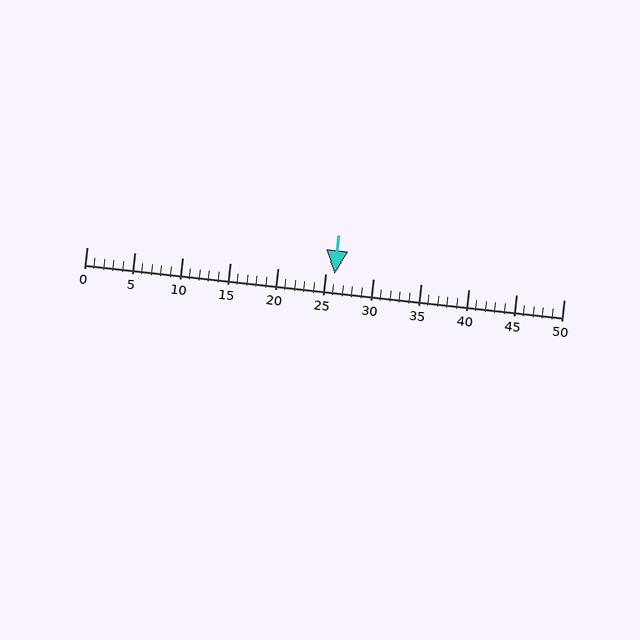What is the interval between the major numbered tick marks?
The major tick marks are spaced 5 units apart.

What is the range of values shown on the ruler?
The ruler shows values from 0 to 50.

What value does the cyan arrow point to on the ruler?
The cyan arrow points to approximately 26.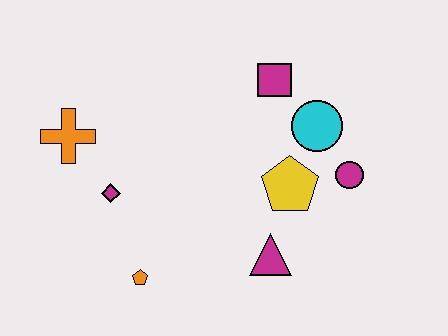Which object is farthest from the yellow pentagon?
The orange cross is farthest from the yellow pentagon.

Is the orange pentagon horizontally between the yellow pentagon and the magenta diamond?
Yes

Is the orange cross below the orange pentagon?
No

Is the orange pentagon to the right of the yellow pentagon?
No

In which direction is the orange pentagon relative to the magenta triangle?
The orange pentagon is to the left of the magenta triangle.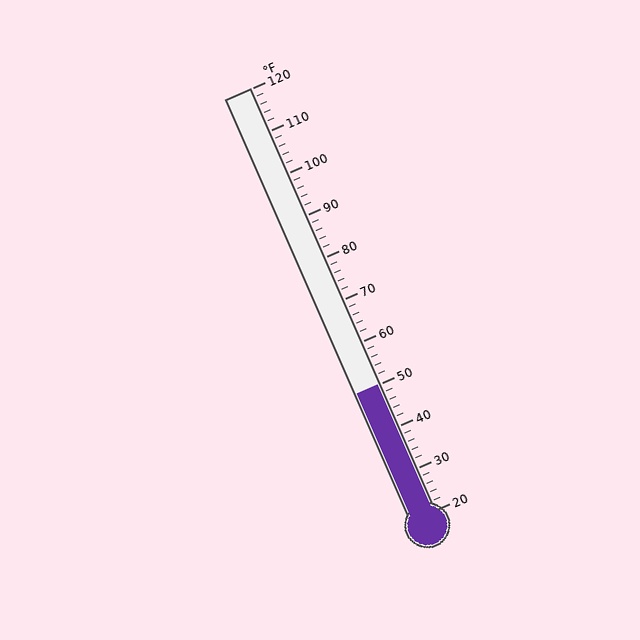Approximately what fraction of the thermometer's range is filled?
The thermometer is filled to approximately 30% of its range.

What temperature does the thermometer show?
The thermometer shows approximately 50°F.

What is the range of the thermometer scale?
The thermometer scale ranges from 20°F to 120°F.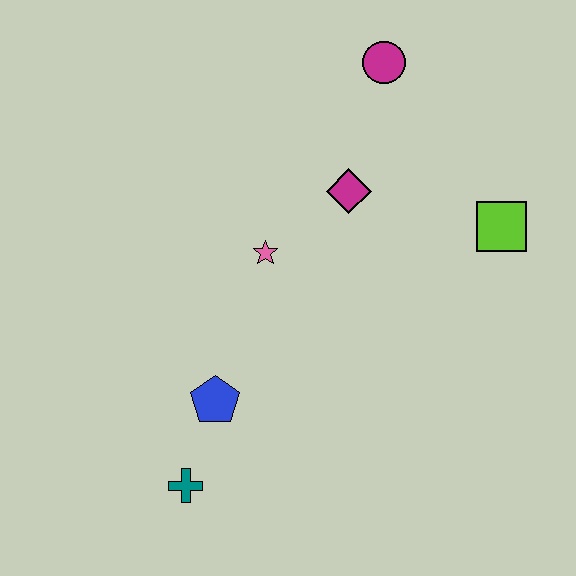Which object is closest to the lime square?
The magenta diamond is closest to the lime square.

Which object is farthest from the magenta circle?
The teal cross is farthest from the magenta circle.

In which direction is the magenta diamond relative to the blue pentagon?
The magenta diamond is above the blue pentagon.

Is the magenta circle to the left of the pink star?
No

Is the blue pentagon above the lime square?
No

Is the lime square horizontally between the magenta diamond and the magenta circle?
No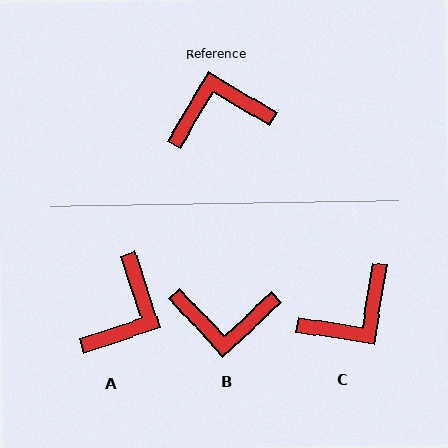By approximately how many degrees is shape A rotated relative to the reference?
Approximately 131 degrees clockwise.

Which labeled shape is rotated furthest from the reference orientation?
B, about 163 degrees away.